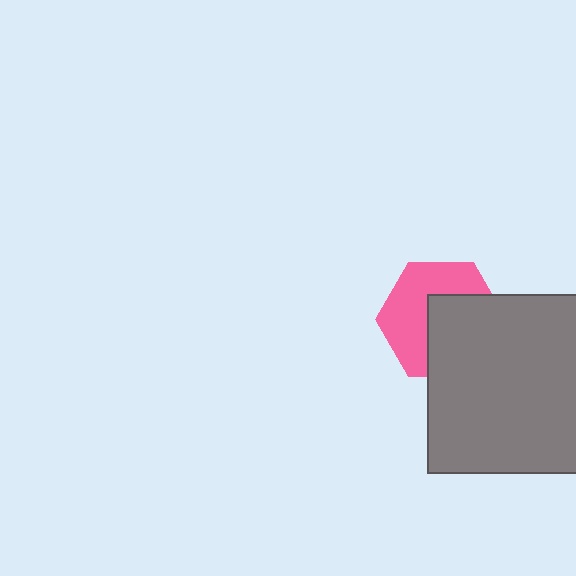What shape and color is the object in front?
The object in front is a gray square.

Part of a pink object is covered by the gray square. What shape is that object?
It is a hexagon.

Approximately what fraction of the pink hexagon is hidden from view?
Roughly 48% of the pink hexagon is hidden behind the gray square.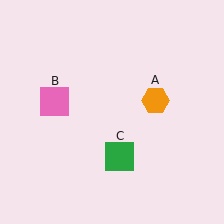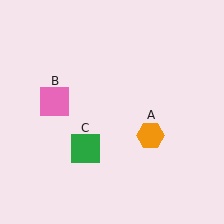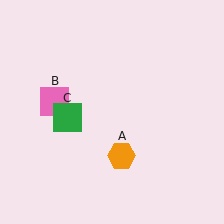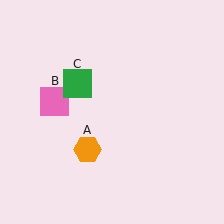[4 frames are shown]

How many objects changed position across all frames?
2 objects changed position: orange hexagon (object A), green square (object C).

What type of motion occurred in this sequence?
The orange hexagon (object A), green square (object C) rotated clockwise around the center of the scene.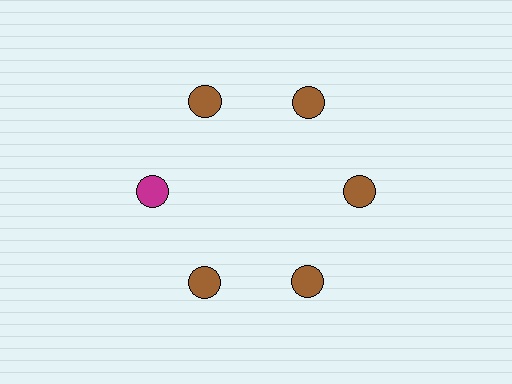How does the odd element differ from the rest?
It has a different color: magenta instead of brown.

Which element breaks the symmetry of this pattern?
The magenta circle at roughly the 9 o'clock position breaks the symmetry. All other shapes are brown circles.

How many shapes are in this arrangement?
There are 6 shapes arranged in a ring pattern.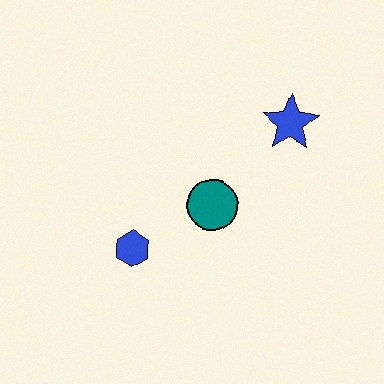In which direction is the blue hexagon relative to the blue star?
The blue hexagon is to the left of the blue star.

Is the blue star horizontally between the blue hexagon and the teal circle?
No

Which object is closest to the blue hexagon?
The teal circle is closest to the blue hexagon.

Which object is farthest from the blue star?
The blue hexagon is farthest from the blue star.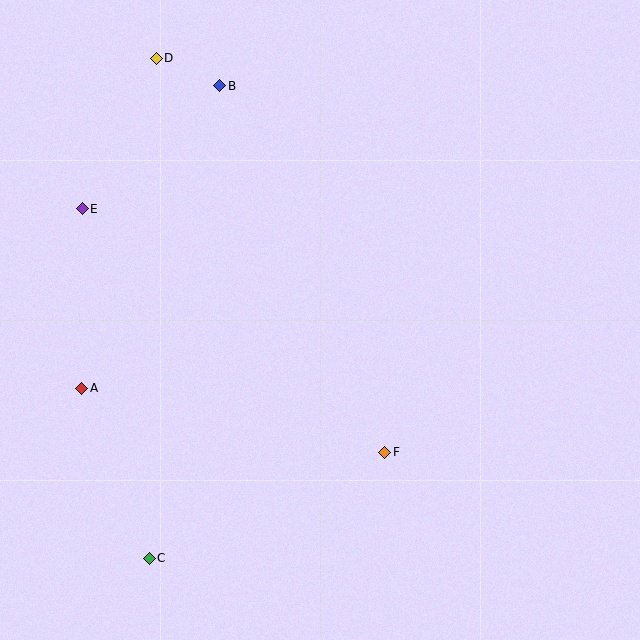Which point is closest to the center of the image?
Point F at (385, 452) is closest to the center.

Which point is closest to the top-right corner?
Point B is closest to the top-right corner.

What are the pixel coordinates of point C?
Point C is at (149, 558).